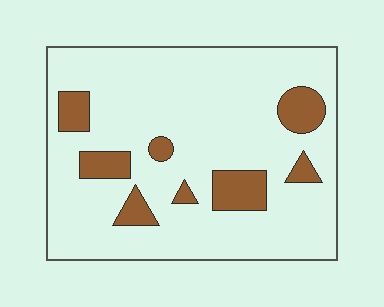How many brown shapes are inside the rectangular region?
8.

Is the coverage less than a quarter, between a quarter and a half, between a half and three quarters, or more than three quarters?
Less than a quarter.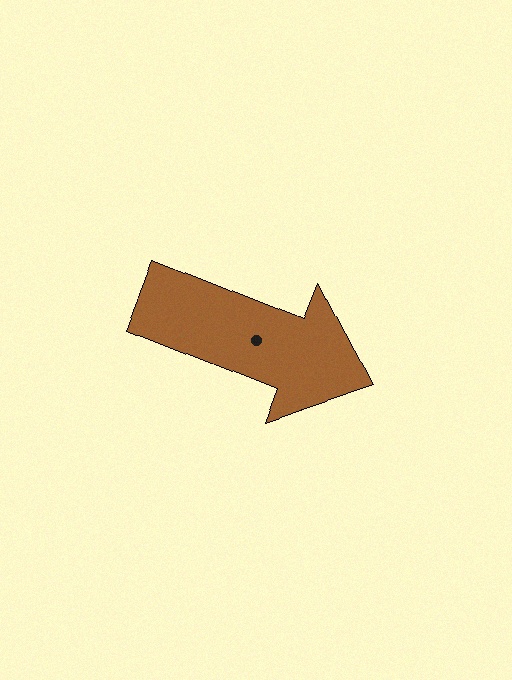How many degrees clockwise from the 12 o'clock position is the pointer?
Approximately 112 degrees.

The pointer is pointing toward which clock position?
Roughly 4 o'clock.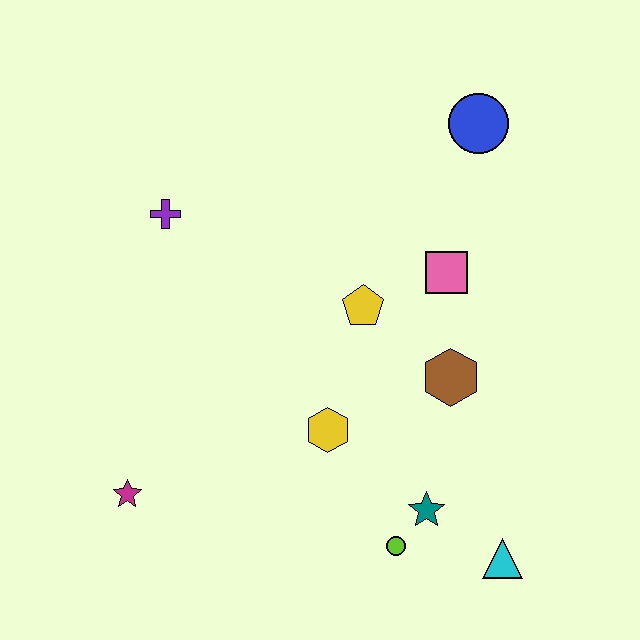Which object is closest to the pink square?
The yellow pentagon is closest to the pink square.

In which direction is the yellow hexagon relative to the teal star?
The yellow hexagon is to the left of the teal star.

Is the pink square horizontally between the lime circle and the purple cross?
No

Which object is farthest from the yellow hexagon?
The blue circle is farthest from the yellow hexagon.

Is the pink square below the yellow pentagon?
No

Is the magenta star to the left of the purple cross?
Yes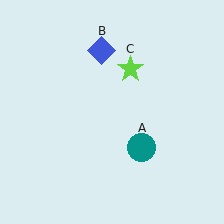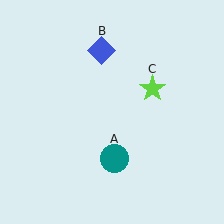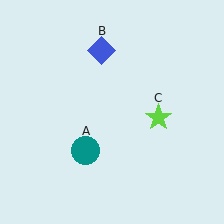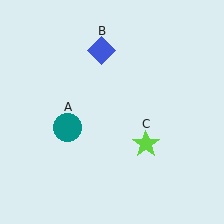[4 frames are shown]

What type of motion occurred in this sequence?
The teal circle (object A), lime star (object C) rotated clockwise around the center of the scene.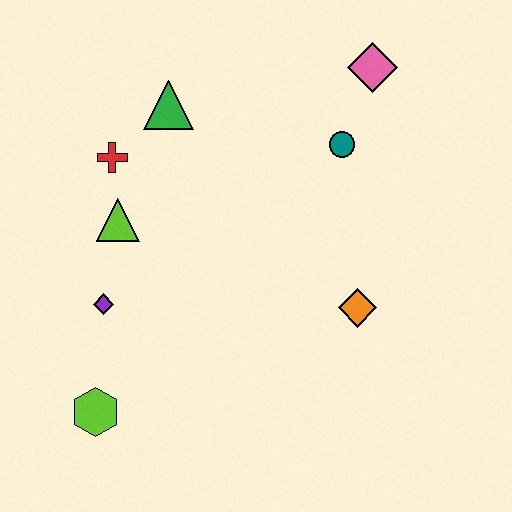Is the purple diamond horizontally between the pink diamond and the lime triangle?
No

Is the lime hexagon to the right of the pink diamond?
No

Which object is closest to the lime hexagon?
The purple diamond is closest to the lime hexagon.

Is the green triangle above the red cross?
Yes